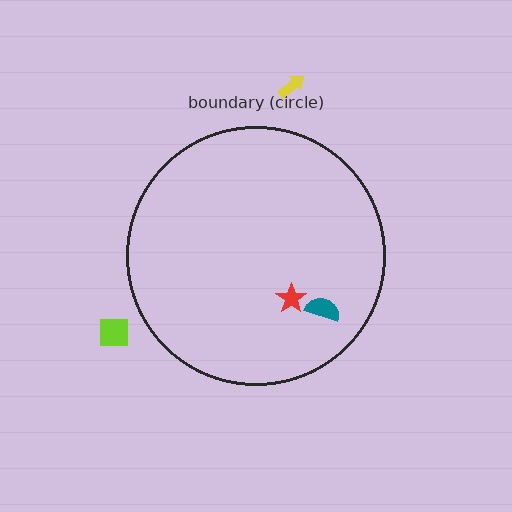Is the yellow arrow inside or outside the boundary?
Outside.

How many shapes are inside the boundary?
2 inside, 2 outside.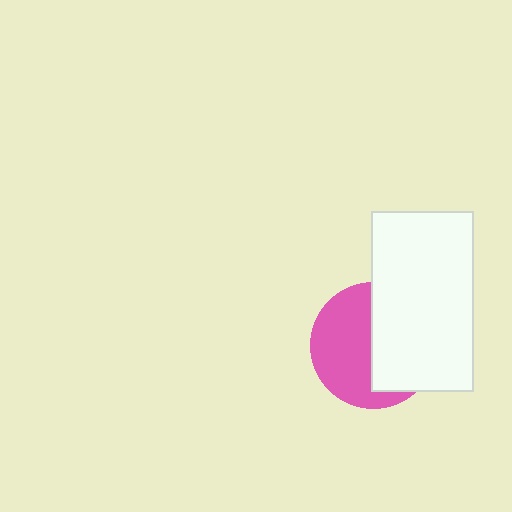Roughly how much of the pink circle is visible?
About half of it is visible (roughly 52%).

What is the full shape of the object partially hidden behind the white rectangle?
The partially hidden object is a pink circle.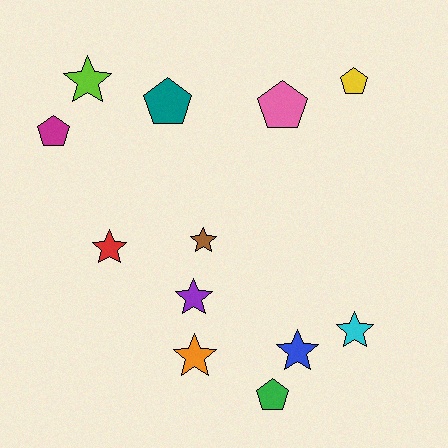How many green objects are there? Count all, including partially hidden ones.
There is 1 green object.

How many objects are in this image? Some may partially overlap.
There are 12 objects.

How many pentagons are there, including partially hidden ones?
There are 5 pentagons.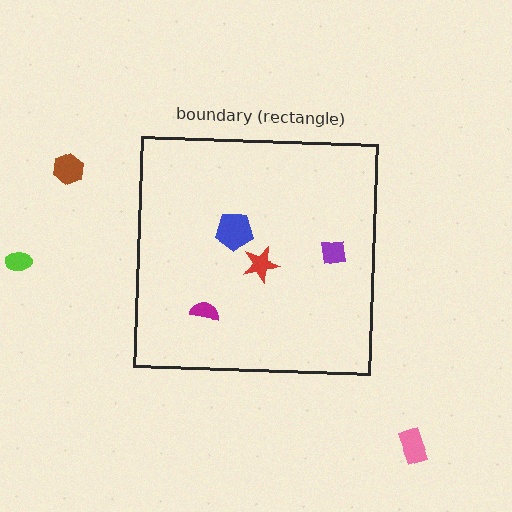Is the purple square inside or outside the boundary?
Inside.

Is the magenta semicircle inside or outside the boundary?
Inside.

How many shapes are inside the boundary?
4 inside, 3 outside.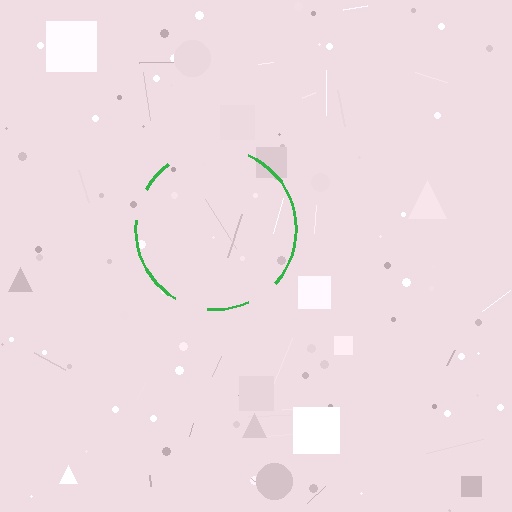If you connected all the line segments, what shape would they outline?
They would outline a circle.